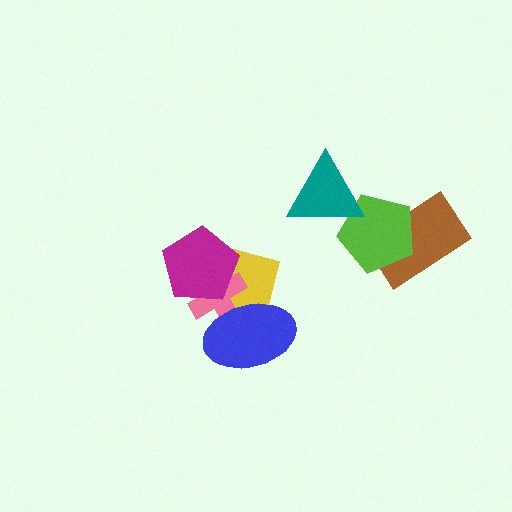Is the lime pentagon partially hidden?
Yes, it is partially covered by another shape.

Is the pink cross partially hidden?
Yes, it is partially covered by another shape.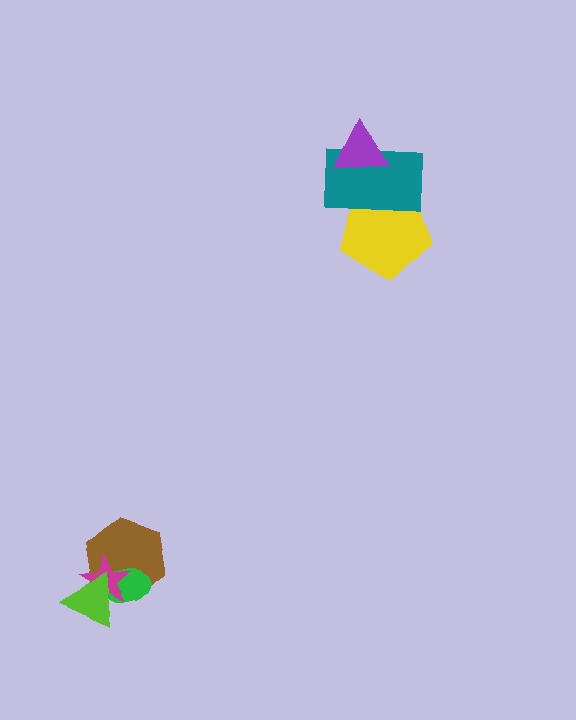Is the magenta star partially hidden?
Yes, it is partially covered by another shape.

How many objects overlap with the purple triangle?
1 object overlaps with the purple triangle.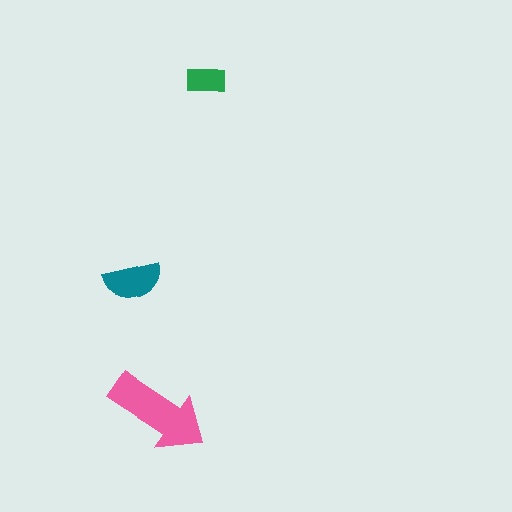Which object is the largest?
The pink arrow.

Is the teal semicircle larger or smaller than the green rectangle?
Larger.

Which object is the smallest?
The green rectangle.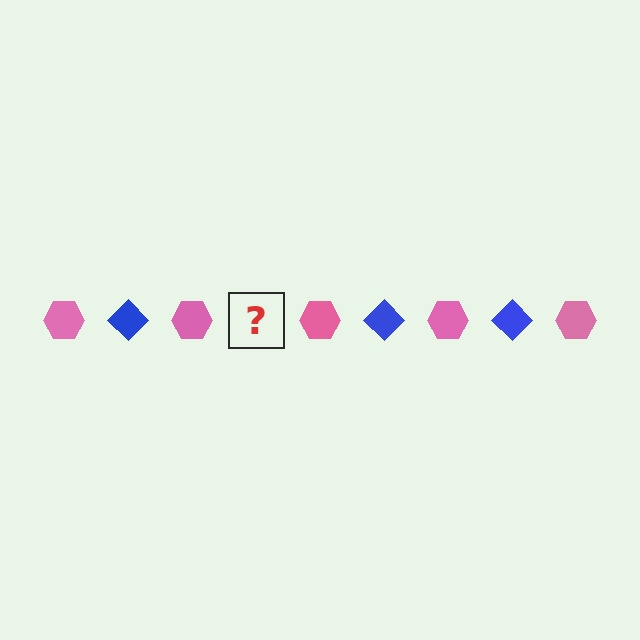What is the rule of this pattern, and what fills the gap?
The rule is that the pattern alternates between pink hexagon and blue diamond. The gap should be filled with a blue diamond.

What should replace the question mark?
The question mark should be replaced with a blue diamond.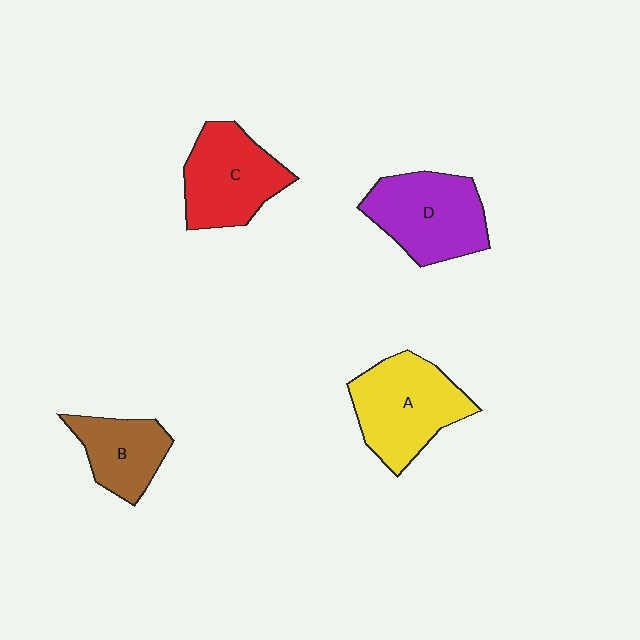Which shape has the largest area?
Shape A (yellow).